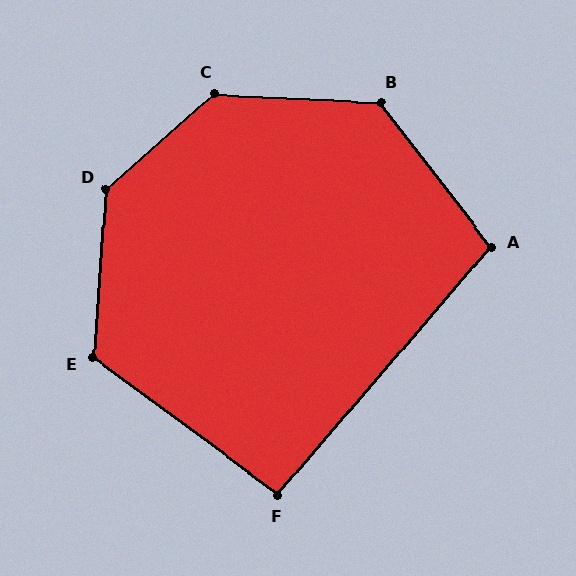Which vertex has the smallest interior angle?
F, at approximately 94 degrees.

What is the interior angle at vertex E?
Approximately 122 degrees (obtuse).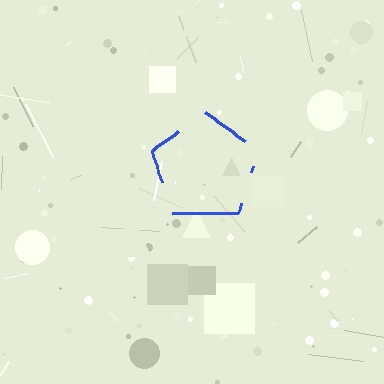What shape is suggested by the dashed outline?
The dashed outline suggests a pentagon.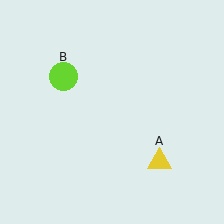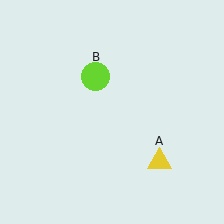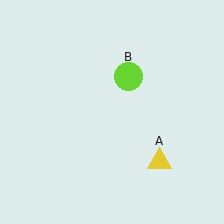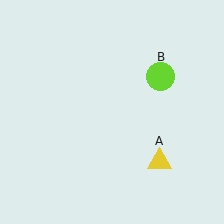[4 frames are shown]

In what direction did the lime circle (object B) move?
The lime circle (object B) moved right.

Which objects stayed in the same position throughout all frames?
Yellow triangle (object A) remained stationary.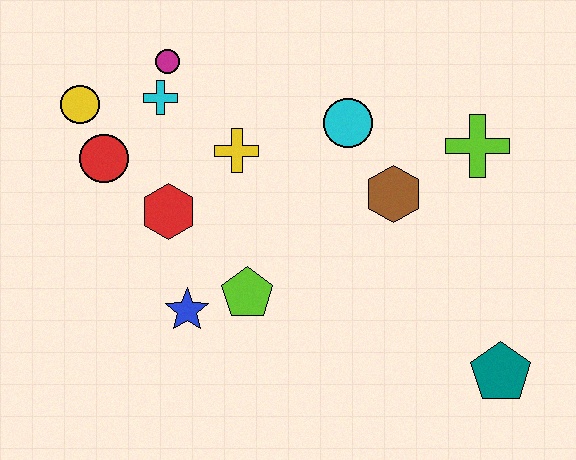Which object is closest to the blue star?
The lime pentagon is closest to the blue star.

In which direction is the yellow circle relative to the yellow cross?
The yellow circle is to the left of the yellow cross.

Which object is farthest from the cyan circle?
The teal pentagon is farthest from the cyan circle.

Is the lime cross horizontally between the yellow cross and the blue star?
No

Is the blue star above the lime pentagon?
No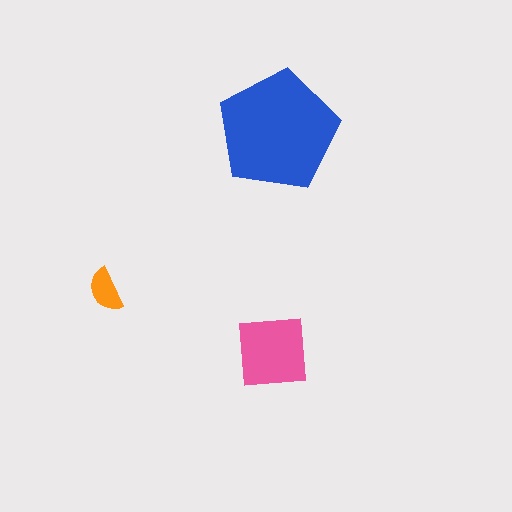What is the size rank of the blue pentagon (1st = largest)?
1st.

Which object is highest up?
The blue pentagon is topmost.